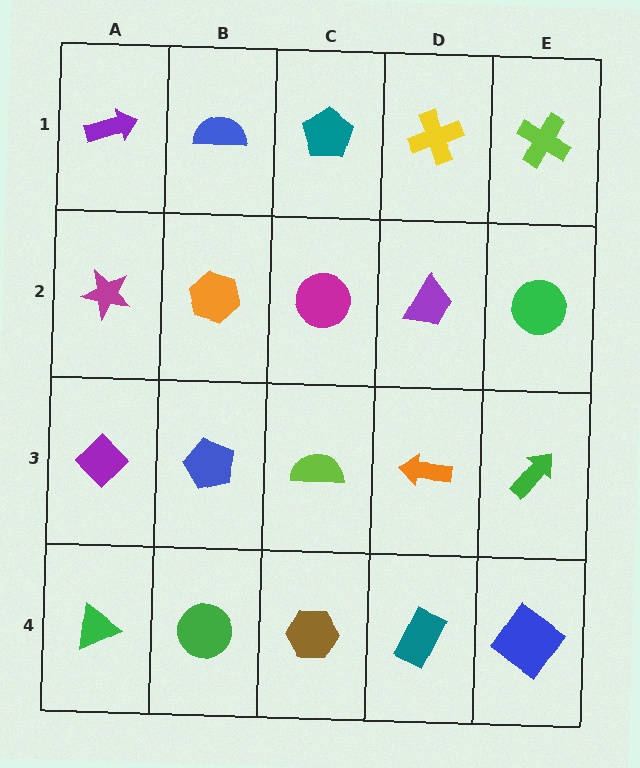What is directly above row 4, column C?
A lime semicircle.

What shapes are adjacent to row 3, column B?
An orange hexagon (row 2, column B), a green circle (row 4, column B), a purple diamond (row 3, column A), a lime semicircle (row 3, column C).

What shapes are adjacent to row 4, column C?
A lime semicircle (row 3, column C), a green circle (row 4, column B), a teal rectangle (row 4, column D).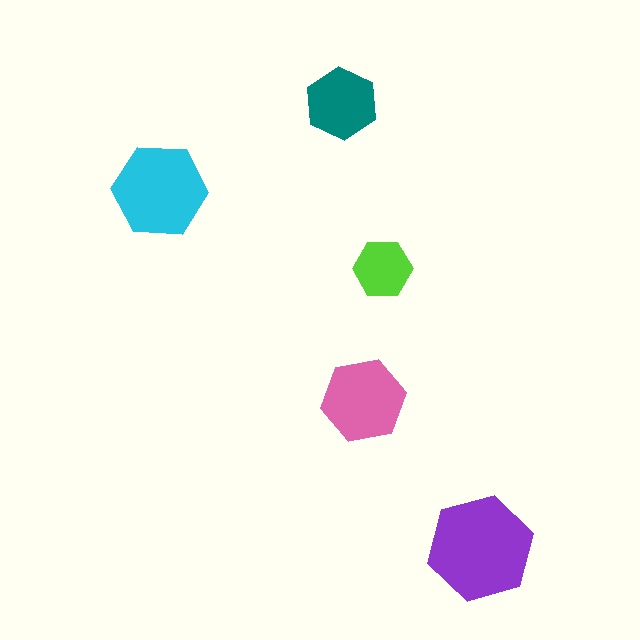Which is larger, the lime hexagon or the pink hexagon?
The pink one.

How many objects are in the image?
There are 5 objects in the image.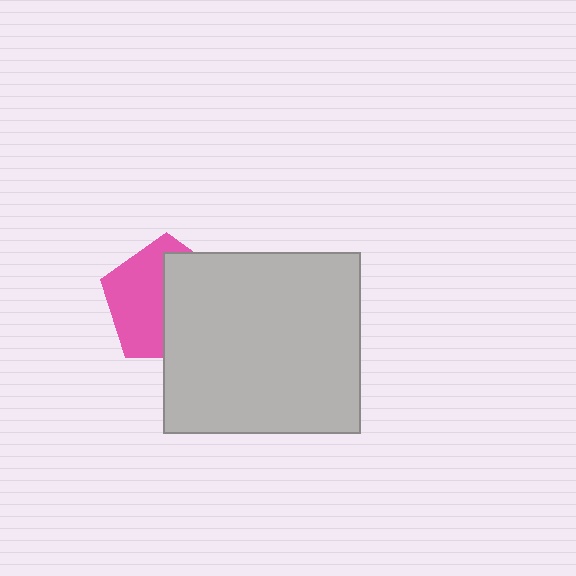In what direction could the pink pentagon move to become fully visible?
The pink pentagon could move left. That would shift it out from behind the light gray rectangle entirely.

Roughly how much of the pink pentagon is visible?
About half of it is visible (roughly 50%).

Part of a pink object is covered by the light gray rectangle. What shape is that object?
It is a pentagon.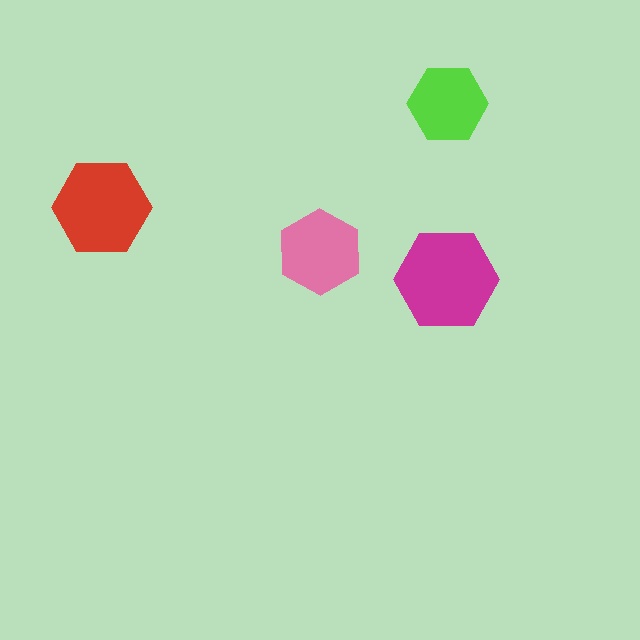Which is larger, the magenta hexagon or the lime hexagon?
The magenta one.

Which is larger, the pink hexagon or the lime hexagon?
The pink one.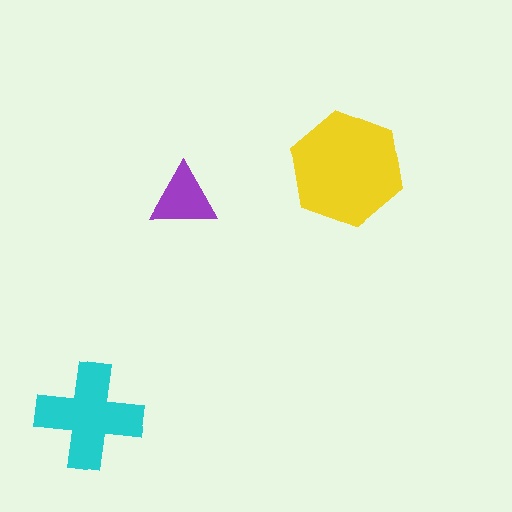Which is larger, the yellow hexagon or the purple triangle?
The yellow hexagon.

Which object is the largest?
The yellow hexagon.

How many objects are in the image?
There are 3 objects in the image.